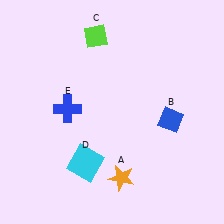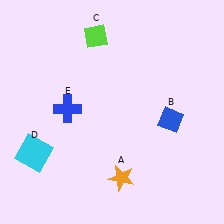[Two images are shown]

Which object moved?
The cyan square (D) moved left.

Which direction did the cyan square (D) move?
The cyan square (D) moved left.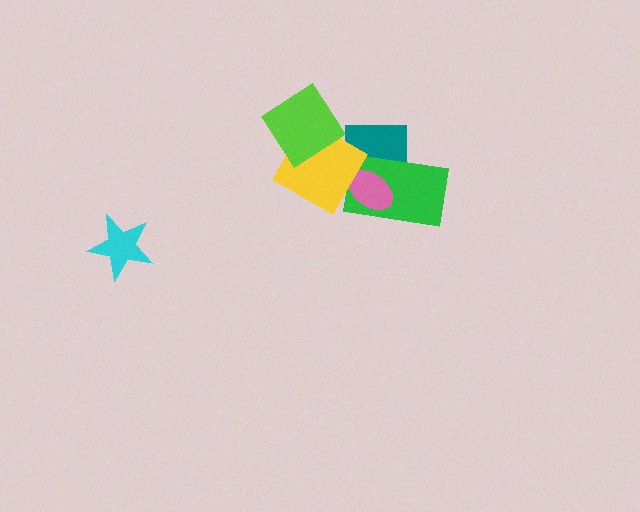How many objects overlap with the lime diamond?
1 object overlaps with the lime diamond.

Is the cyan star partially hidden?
No, no other shape covers it.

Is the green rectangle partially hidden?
Yes, it is partially covered by another shape.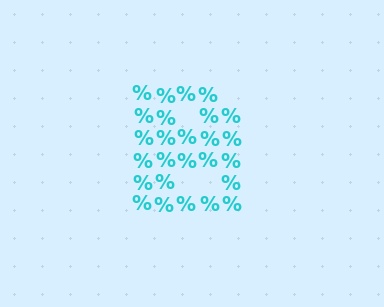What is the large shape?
The large shape is the letter B.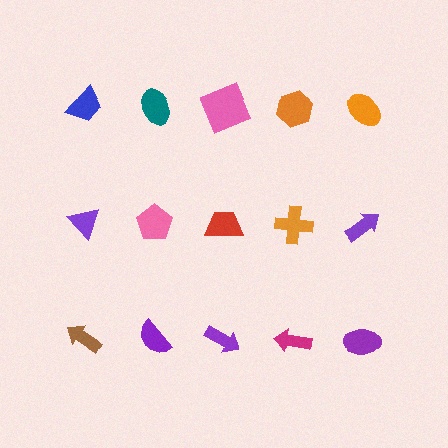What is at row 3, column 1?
A brown arrow.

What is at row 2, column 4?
An orange cross.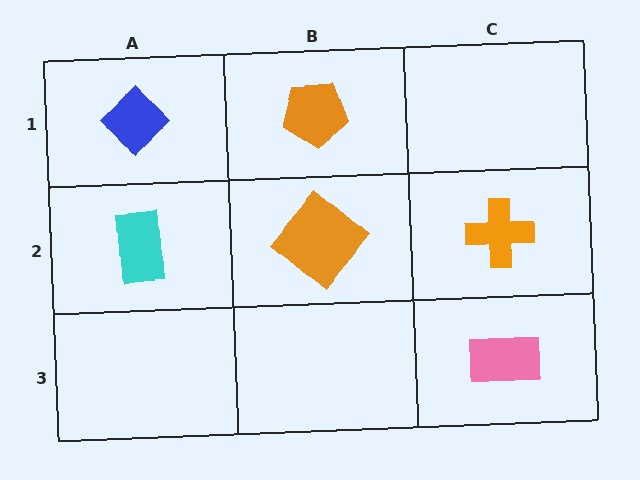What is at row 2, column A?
A cyan rectangle.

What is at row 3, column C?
A pink rectangle.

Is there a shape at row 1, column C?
No, that cell is empty.